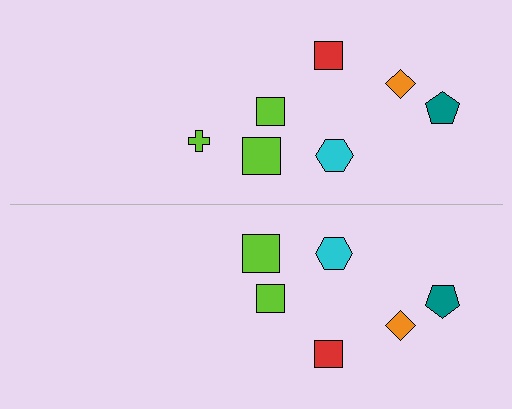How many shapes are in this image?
There are 13 shapes in this image.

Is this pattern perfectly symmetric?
No, the pattern is not perfectly symmetric. A lime cross is missing from the bottom side.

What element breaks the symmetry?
A lime cross is missing from the bottom side.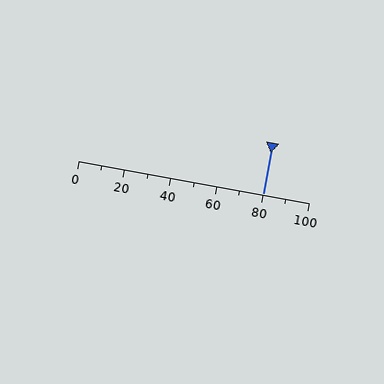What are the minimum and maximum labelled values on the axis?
The axis runs from 0 to 100.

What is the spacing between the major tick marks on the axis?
The major ticks are spaced 20 apart.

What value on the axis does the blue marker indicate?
The marker indicates approximately 80.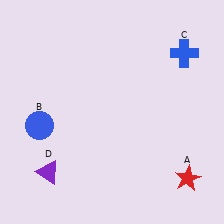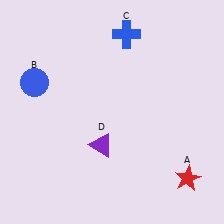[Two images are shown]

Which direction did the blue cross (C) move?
The blue cross (C) moved left.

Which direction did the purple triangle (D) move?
The purple triangle (D) moved right.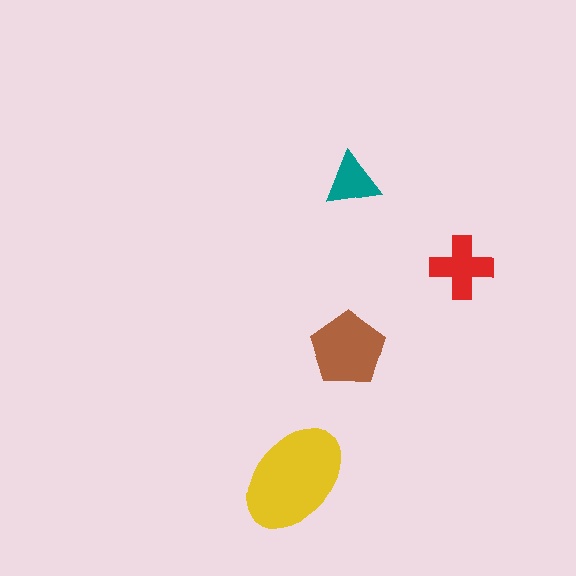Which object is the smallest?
The teal triangle.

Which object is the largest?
The yellow ellipse.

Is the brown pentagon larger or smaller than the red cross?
Larger.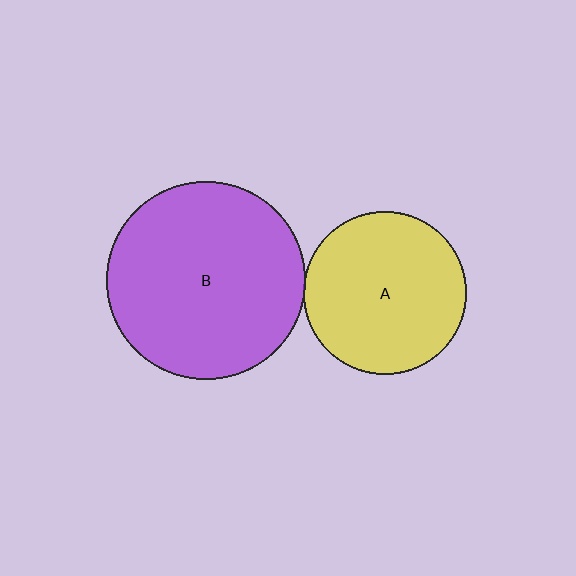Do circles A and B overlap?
Yes.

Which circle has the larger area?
Circle B (purple).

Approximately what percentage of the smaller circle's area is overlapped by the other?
Approximately 5%.